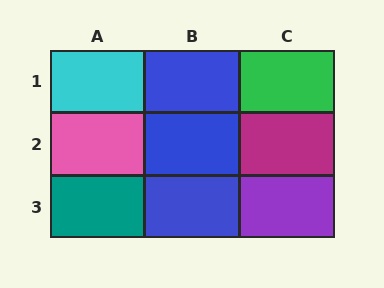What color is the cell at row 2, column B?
Blue.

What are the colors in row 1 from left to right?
Cyan, blue, green.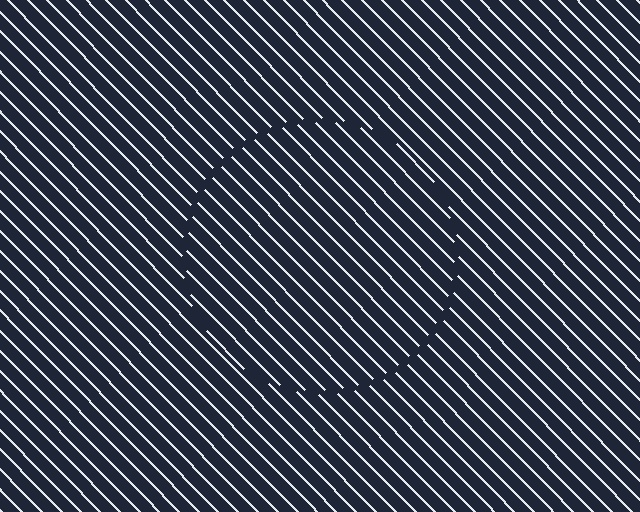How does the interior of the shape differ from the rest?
The interior of the shape contains the same grating, shifted by half a period — the contour is defined by the phase discontinuity where line-ends from the inner and outer gratings abut.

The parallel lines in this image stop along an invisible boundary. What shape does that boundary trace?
An illusory circle. The interior of the shape contains the same grating, shifted by half a period — the contour is defined by the phase discontinuity where line-ends from the inner and outer gratings abut.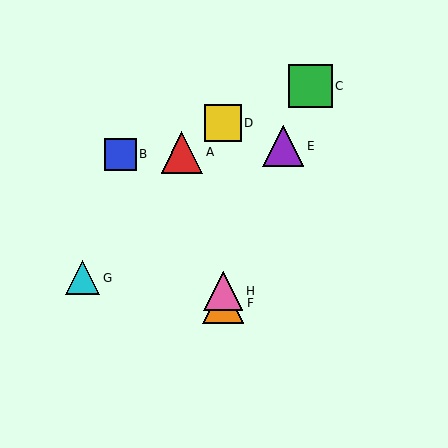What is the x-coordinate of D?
Object D is at x≈223.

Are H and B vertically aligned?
No, H is at x≈223 and B is at x≈120.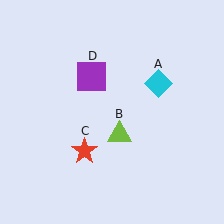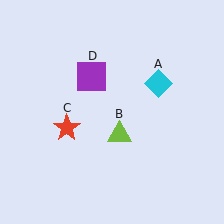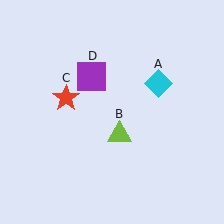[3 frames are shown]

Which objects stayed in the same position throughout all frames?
Cyan diamond (object A) and lime triangle (object B) and purple square (object D) remained stationary.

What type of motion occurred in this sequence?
The red star (object C) rotated clockwise around the center of the scene.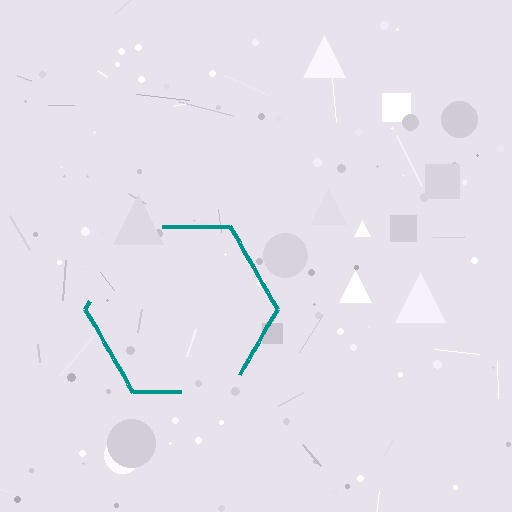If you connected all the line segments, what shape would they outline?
They would outline a hexagon.